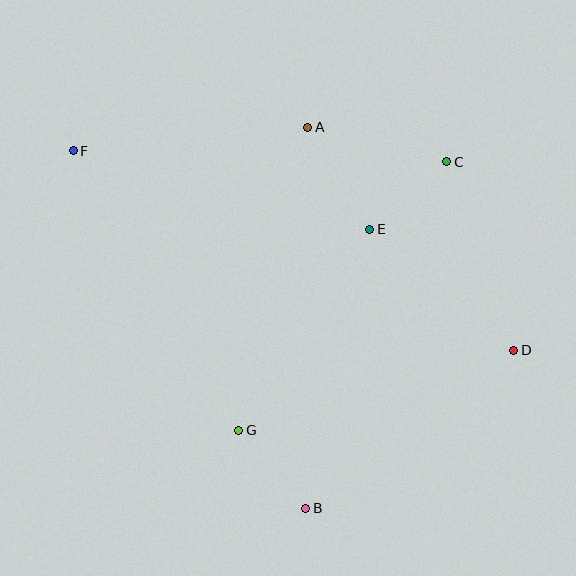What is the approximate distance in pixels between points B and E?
The distance between B and E is approximately 286 pixels.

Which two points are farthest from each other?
Points D and F are farthest from each other.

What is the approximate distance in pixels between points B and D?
The distance between B and D is approximately 261 pixels.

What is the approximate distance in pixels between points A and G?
The distance between A and G is approximately 311 pixels.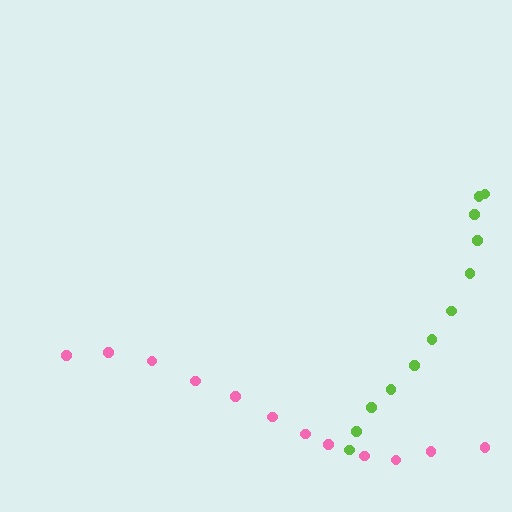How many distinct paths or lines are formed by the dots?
There are 2 distinct paths.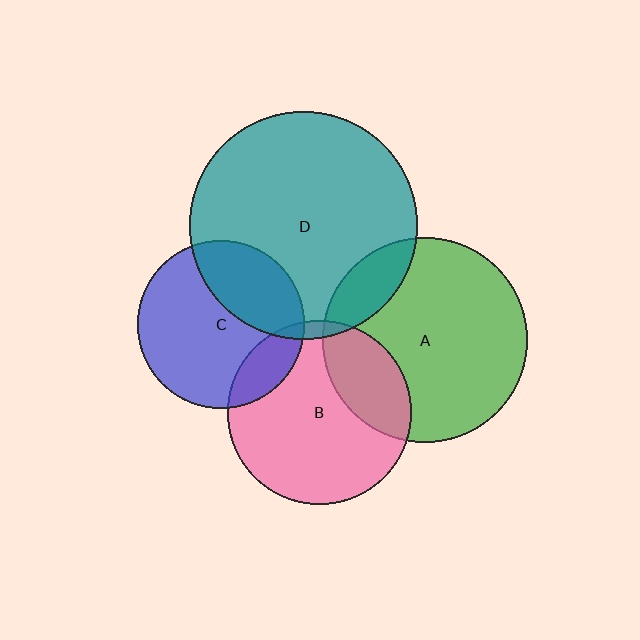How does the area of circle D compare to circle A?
Approximately 1.2 times.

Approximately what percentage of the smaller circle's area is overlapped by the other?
Approximately 30%.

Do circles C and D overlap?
Yes.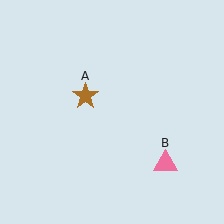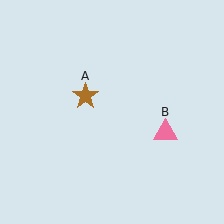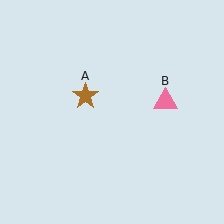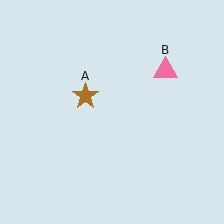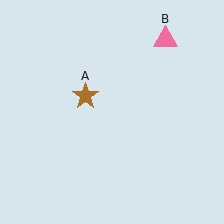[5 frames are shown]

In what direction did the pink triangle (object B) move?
The pink triangle (object B) moved up.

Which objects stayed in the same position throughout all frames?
Brown star (object A) remained stationary.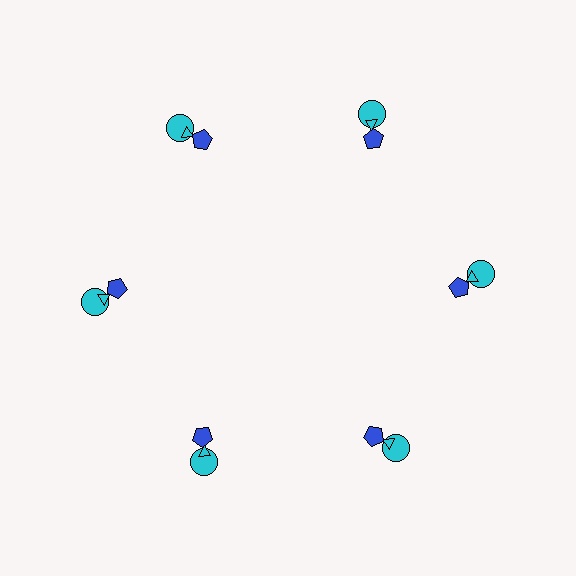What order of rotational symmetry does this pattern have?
This pattern has 6-fold rotational symmetry.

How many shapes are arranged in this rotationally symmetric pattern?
There are 18 shapes, arranged in 6 groups of 3.